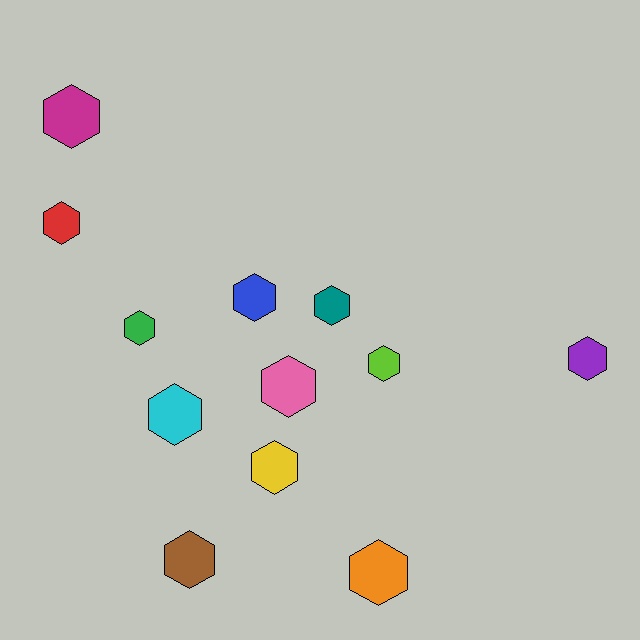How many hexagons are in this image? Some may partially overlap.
There are 12 hexagons.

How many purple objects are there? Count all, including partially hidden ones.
There is 1 purple object.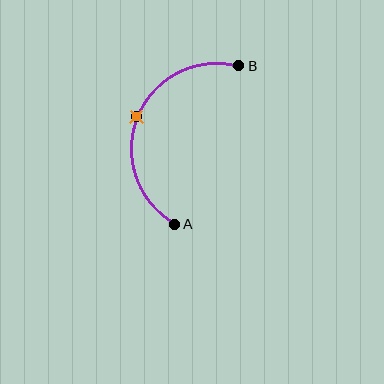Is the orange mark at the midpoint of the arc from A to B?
Yes. The orange mark lies on the arc at equal arc-length from both A and B — it is the arc midpoint.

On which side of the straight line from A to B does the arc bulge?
The arc bulges to the left of the straight line connecting A and B.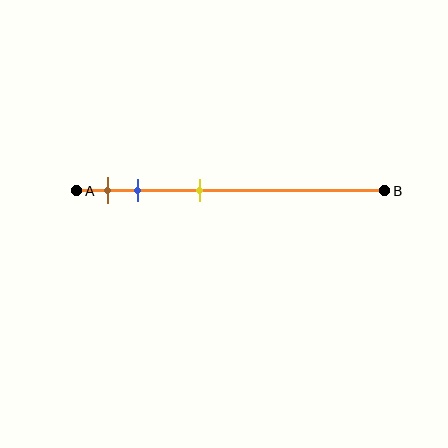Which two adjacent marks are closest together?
The brown and blue marks are the closest adjacent pair.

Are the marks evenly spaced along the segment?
No, the marks are not evenly spaced.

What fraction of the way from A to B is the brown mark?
The brown mark is approximately 10% (0.1) of the way from A to B.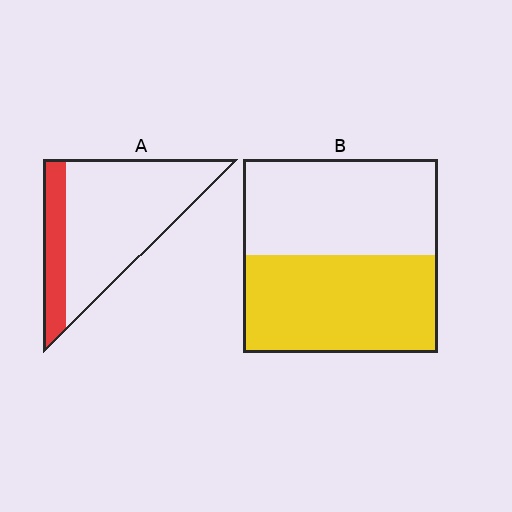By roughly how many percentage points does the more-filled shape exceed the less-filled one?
By roughly 30 percentage points (B over A).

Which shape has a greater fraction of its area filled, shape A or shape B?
Shape B.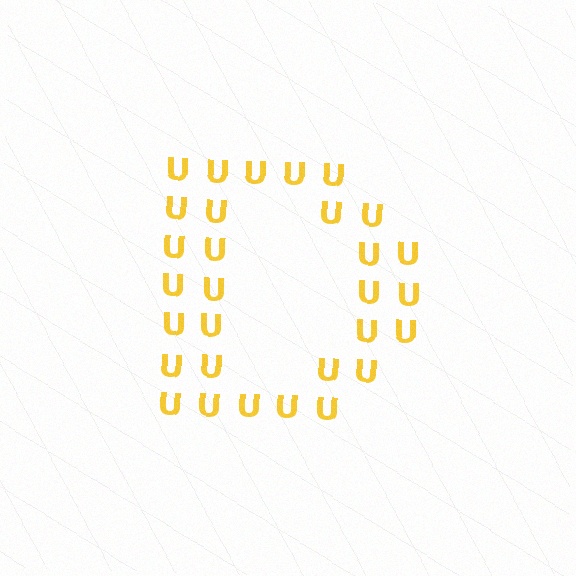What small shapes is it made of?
It is made of small letter U's.